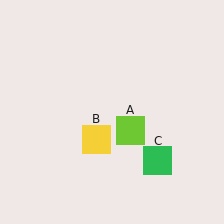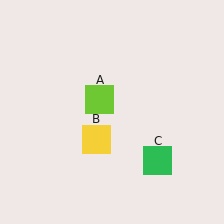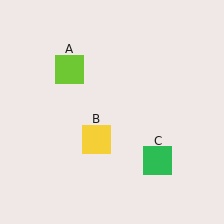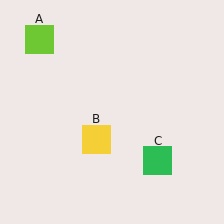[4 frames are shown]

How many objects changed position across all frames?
1 object changed position: lime square (object A).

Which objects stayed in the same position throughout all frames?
Yellow square (object B) and green square (object C) remained stationary.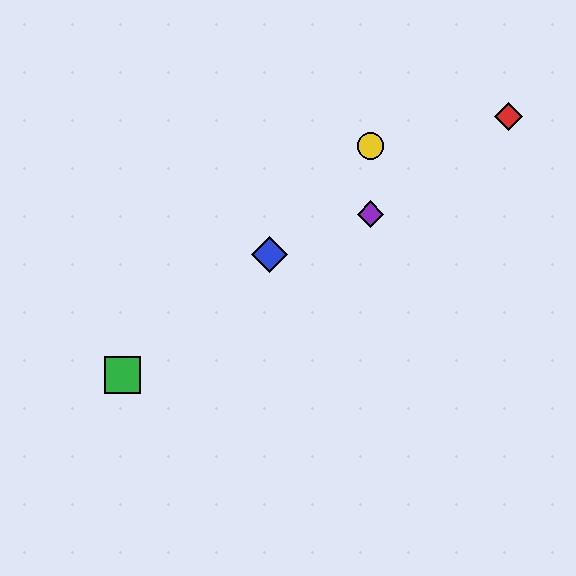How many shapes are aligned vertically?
2 shapes (the yellow circle, the purple diamond) are aligned vertically.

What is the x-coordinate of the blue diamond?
The blue diamond is at x≈270.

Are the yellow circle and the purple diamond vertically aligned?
Yes, both are at x≈371.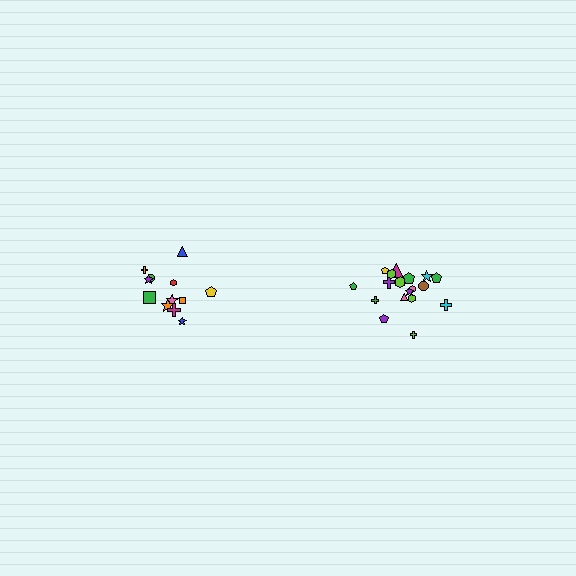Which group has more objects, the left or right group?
The right group.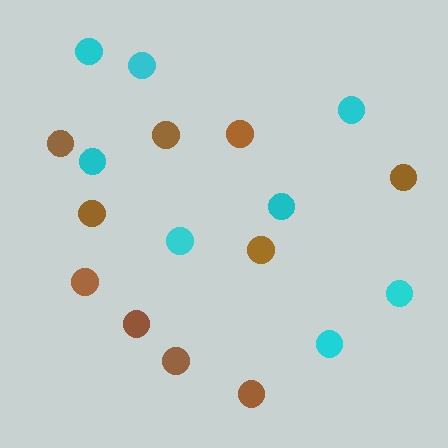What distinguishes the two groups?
There are 2 groups: one group of cyan circles (8) and one group of brown circles (10).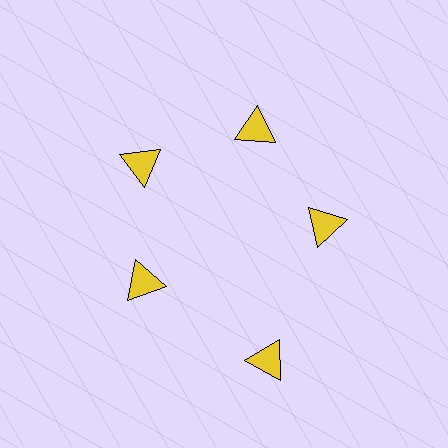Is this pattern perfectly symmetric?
No. The 5 yellow triangles are arranged in a ring, but one element near the 5 o'clock position is pushed outward from the center, breaking the 5-fold rotational symmetry.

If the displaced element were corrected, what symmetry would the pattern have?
It would have 5-fold rotational symmetry — the pattern would map onto itself every 72 degrees.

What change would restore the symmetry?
The symmetry would be restored by moving it inward, back onto the ring so that all 5 triangles sit at equal angles and equal distance from the center.